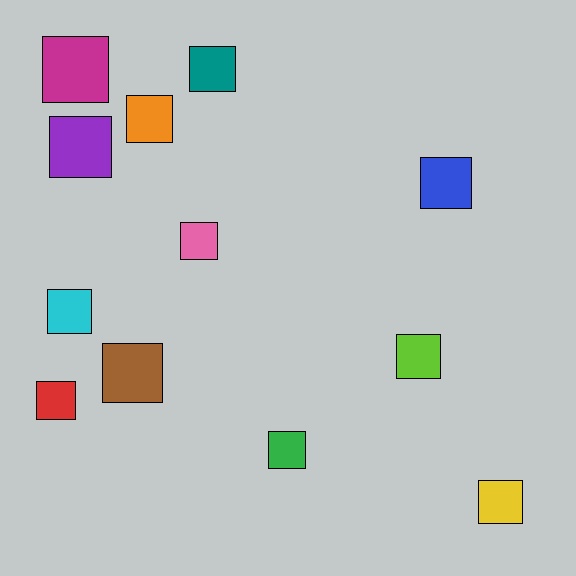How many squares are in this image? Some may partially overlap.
There are 12 squares.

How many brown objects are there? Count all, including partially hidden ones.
There is 1 brown object.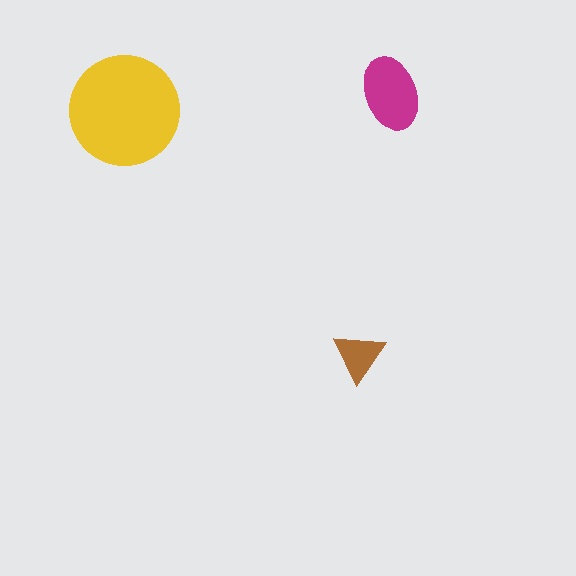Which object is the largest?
The yellow circle.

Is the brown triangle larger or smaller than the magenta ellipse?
Smaller.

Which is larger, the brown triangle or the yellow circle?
The yellow circle.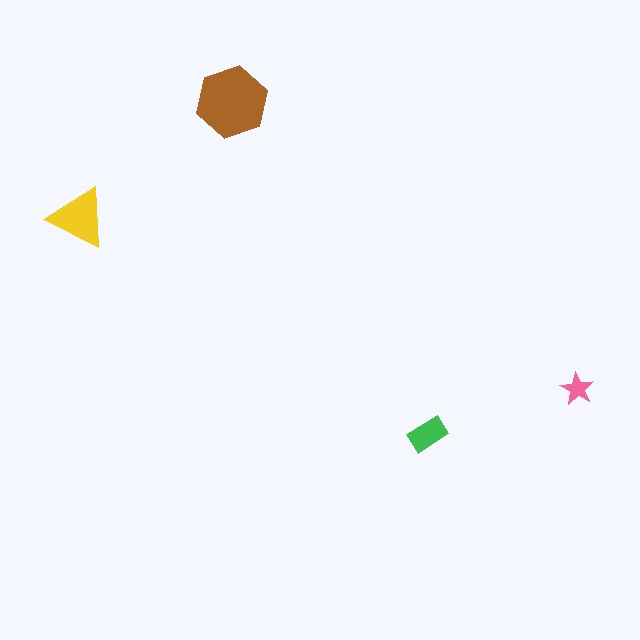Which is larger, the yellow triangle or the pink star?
The yellow triangle.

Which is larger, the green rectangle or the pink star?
The green rectangle.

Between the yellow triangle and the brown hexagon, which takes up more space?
The brown hexagon.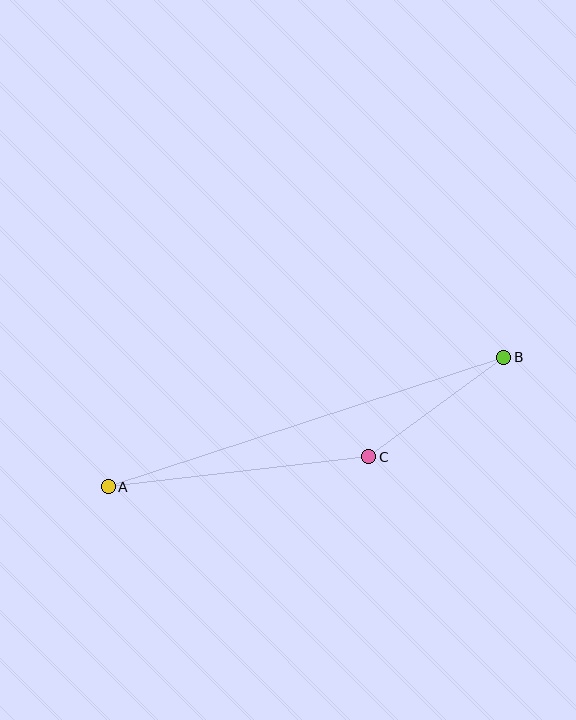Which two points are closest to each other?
Points B and C are closest to each other.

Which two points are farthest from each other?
Points A and B are farthest from each other.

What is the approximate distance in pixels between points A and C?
The distance between A and C is approximately 262 pixels.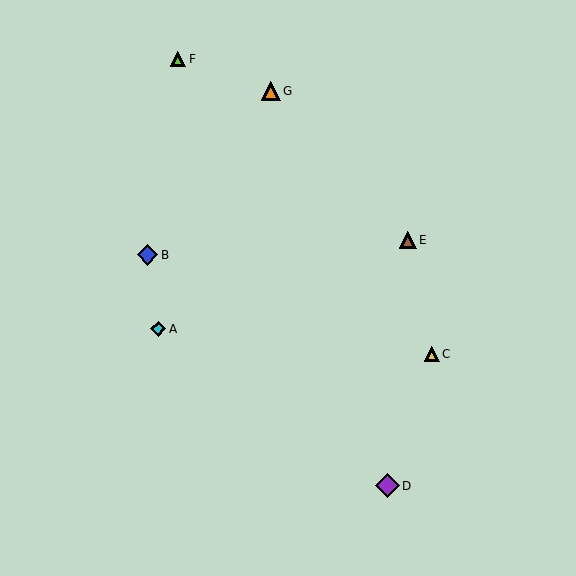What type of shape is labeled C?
Shape C is a yellow triangle.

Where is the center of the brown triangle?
The center of the brown triangle is at (408, 240).